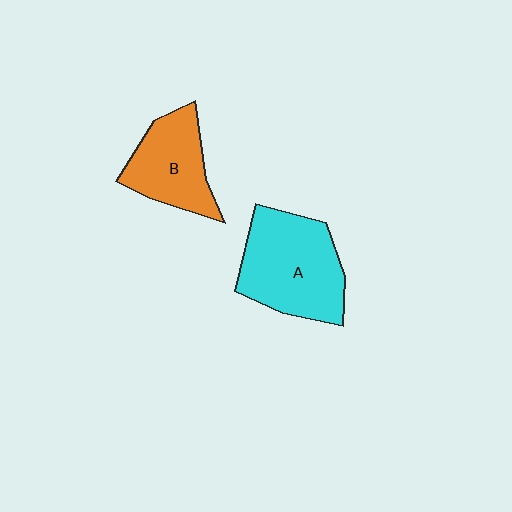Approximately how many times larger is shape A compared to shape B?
Approximately 1.4 times.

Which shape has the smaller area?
Shape B (orange).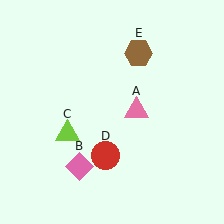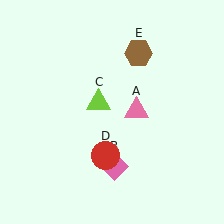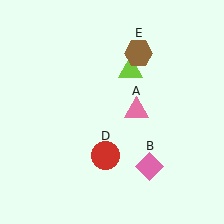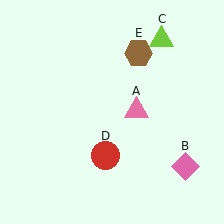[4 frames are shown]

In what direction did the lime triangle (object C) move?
The lime triangle (object C) moved up and to the right.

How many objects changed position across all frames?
2 objects changed position: pink diamond (object B), lime triangle (object C).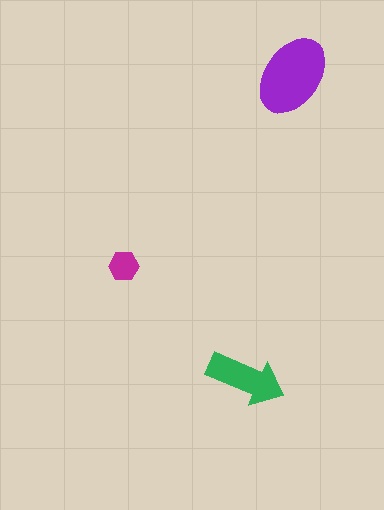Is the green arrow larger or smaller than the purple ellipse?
Smaller.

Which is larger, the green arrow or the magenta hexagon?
The green arrow.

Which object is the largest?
The purple ellipse.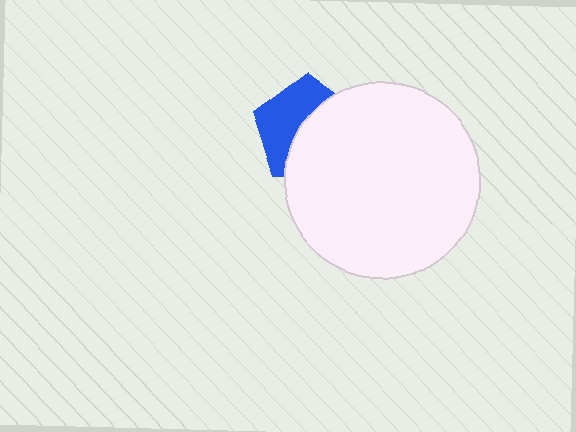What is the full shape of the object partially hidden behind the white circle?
The partially hidden object is a blue pentagon.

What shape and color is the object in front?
The object in front is a white circle.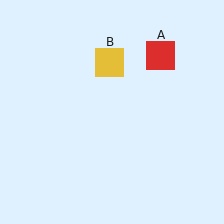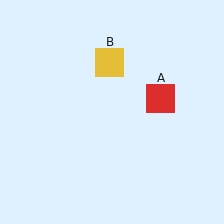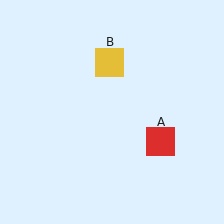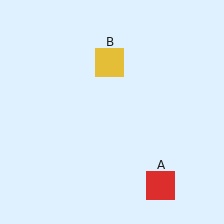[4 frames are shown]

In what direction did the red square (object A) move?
The red square (object A) moved down.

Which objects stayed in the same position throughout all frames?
Yellow square (object B) remained stationary.